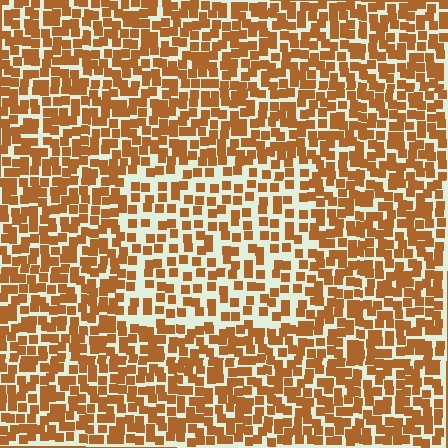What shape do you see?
I see a rectangle.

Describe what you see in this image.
The image contains small brown elements arranged at two different densities. A rectangle-shaped region is visible where the elements are less densely packed than the surrounding area.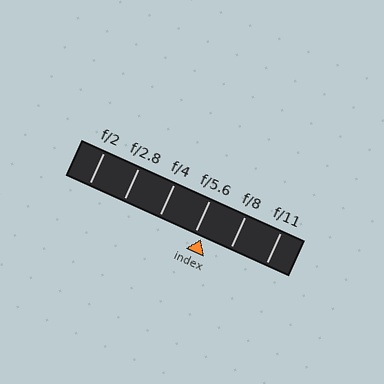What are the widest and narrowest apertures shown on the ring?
The widest aperture shown is f/2 and the narrowest is f/11.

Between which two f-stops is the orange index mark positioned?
The index mark is between f/5.6 and f/8.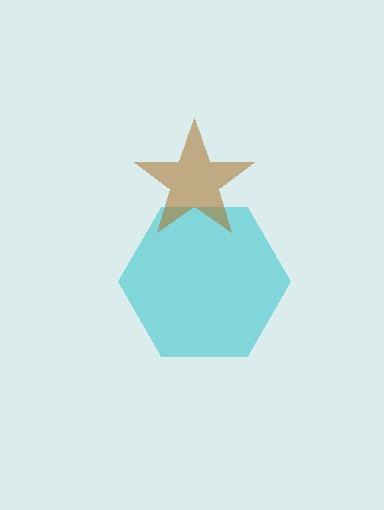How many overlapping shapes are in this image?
There are 2 overlapping shapes in the image.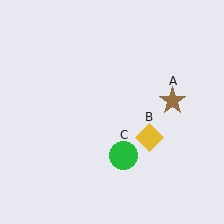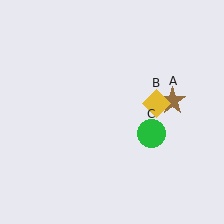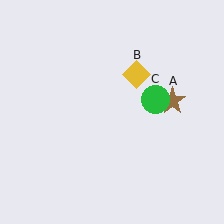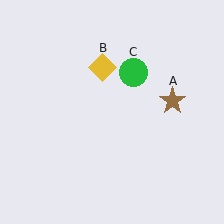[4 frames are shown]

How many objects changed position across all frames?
2 objects changed position: yellow diamond (object B), green circle (object C).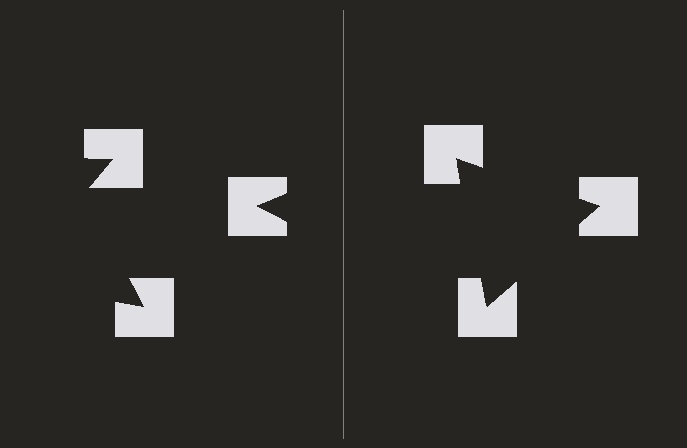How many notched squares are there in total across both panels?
6 — 3 on each side.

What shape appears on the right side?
An illusory triangle.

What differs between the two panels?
The notched squares are positioned identically on both sides; only the wedge orientations differ. On the right they align to a triangle; on the left they are misaligned.